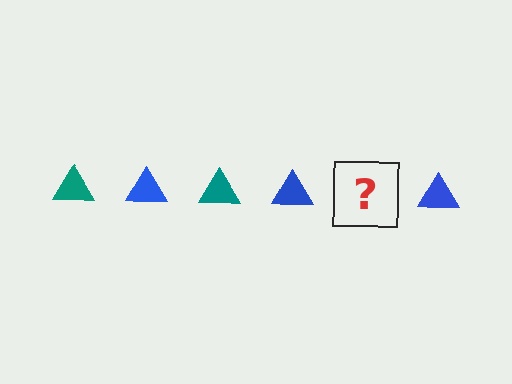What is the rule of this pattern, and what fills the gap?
The rule is that the pattern cycles through teal, blue triangles. The gap should be filled with a teal triangle.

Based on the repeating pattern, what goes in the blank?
The blank should be a teal triangle.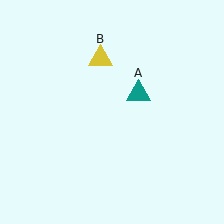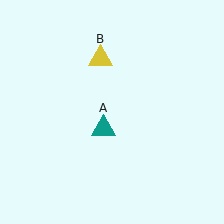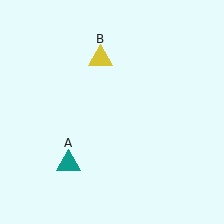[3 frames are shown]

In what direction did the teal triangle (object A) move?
The teal triangle (object A) moved down and to the left.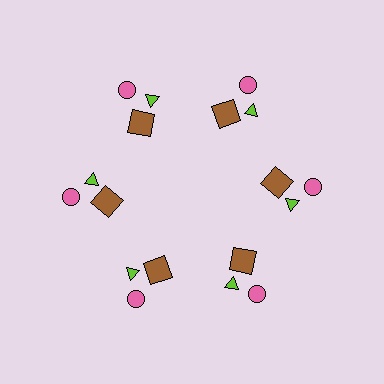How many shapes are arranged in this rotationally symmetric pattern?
There are 18 shapes, arranged in 6 groups of 3.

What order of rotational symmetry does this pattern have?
This pattern has 6-fold rotational symmetry.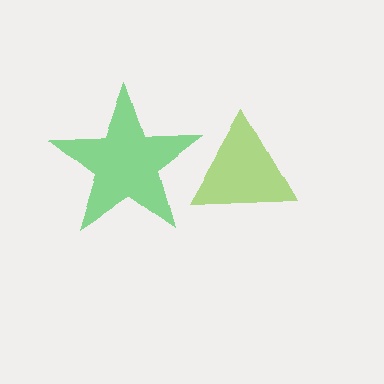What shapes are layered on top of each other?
The layered shapes are: a lime triangle, a green star.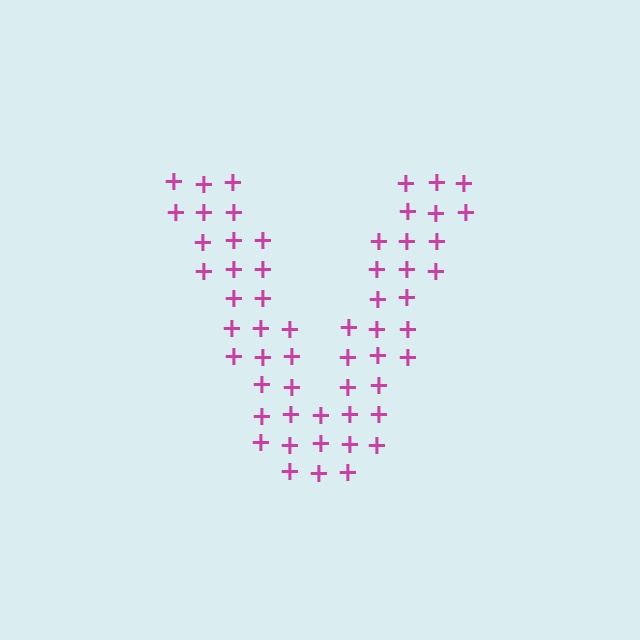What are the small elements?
The small elements are plus signs.